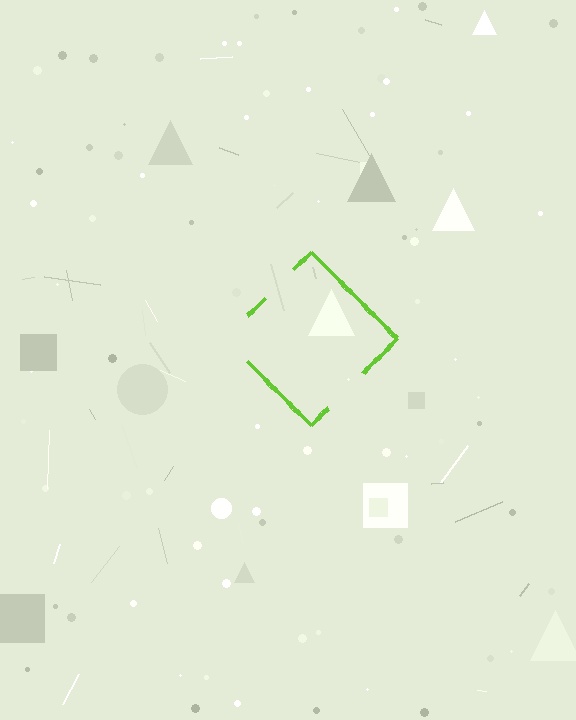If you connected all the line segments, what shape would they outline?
They would outline a diamond.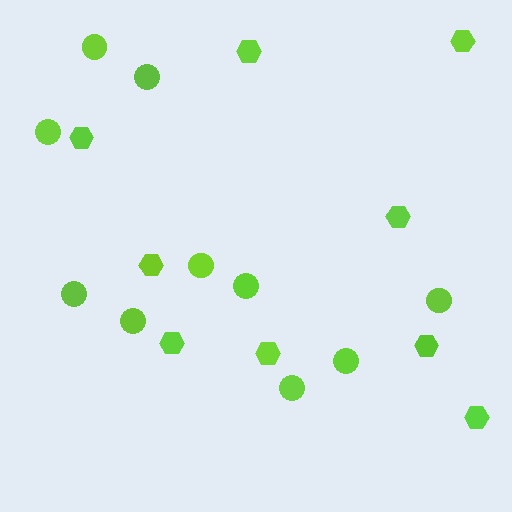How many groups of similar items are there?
There are 2 groups: one group of circles (10) and one group of hexagons (9).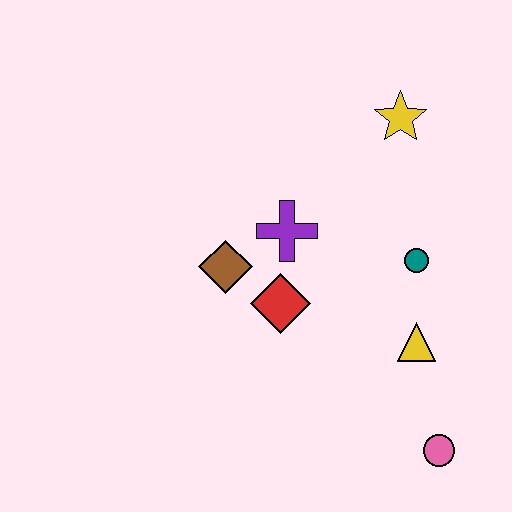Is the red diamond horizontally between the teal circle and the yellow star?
No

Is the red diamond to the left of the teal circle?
Yes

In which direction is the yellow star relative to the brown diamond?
The yellow star is to the right of the brown diamond.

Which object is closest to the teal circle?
The yellow triangle is closest to the teal circle.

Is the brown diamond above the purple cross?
No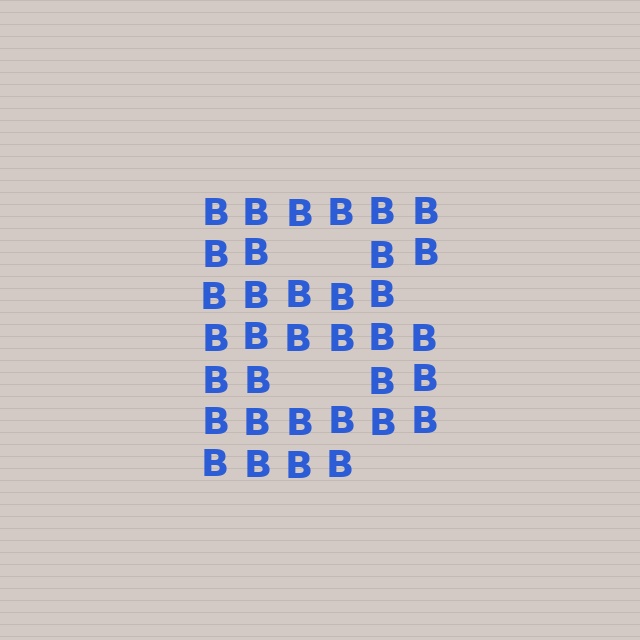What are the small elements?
The small elements are letter B's.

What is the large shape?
The large shape is the letter B.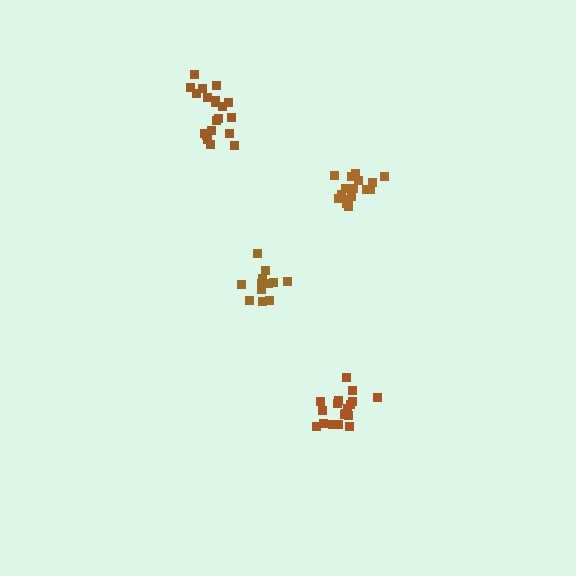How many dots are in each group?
Group 1: 18 dots, Group 2: 14 dots, Group 3: 20 dots, Group 4: 17 dots (69 total).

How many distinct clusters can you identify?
There are 4 distinct clusters.